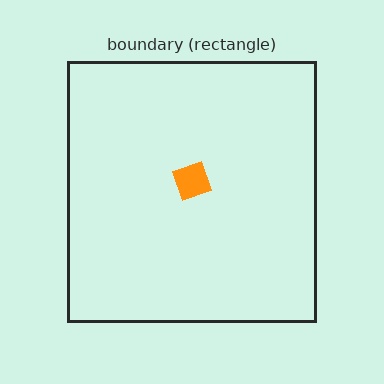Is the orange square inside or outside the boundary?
Inside.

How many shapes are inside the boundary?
1 inside, 0 outside.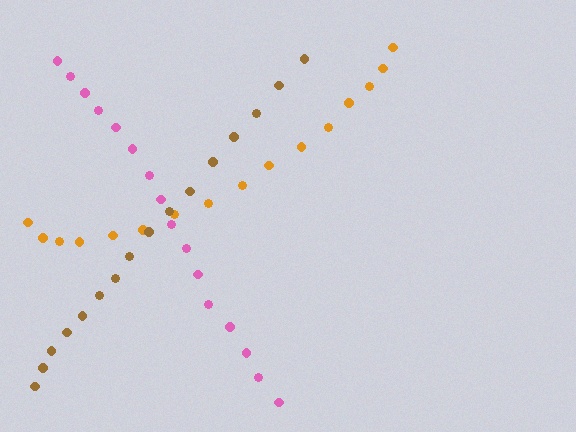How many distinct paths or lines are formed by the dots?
There are 3 distinct paths.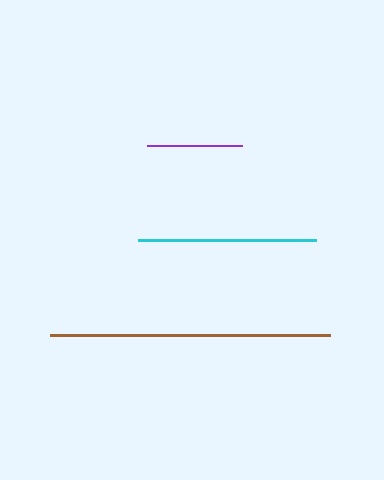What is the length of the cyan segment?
The cyan segment is approximately 178 pixels long.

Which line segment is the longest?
The brown line is the longest at approximately 280 pixels.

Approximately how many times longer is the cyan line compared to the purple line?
The cyan line is approximately 1.9 times the length of the purple line.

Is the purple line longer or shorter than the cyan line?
The cyan line is longer than the purple line.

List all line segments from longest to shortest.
From longest to shortest: brown, cyan, purple.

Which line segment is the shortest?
The purple line is the shortest at approximately 95 pixels.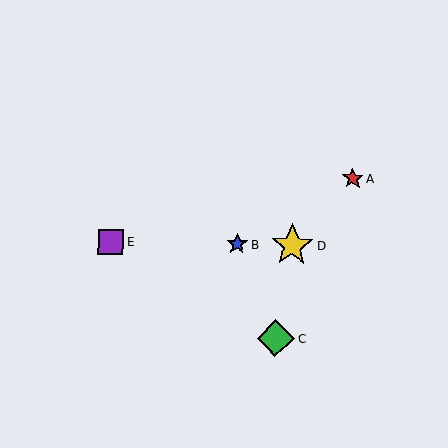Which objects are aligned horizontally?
Objects B, D, E are aligned horizontally.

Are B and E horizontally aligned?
Yes, both are at y≈244.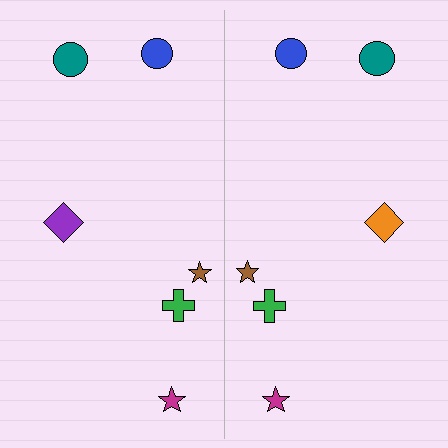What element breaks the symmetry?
The orange diamond on the right side breaks the symmetry — its mirror counterpart is purple.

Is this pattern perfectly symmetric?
No, the pattern is not perfectly symmetric. The orange diamond on the right side breaks the symmetry — its mirror counterpart is purple.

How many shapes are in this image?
There are 12 shapes in this image.